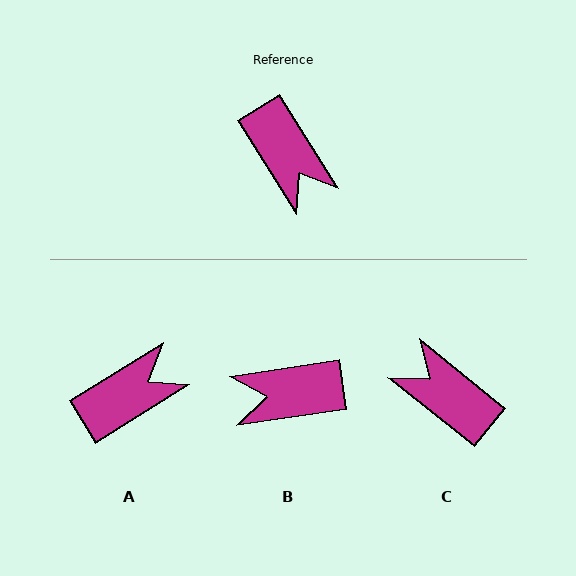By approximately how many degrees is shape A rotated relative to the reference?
Approximately 90 degrees counter-clockwise.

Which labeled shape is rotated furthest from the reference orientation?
C, about 161 degrees away.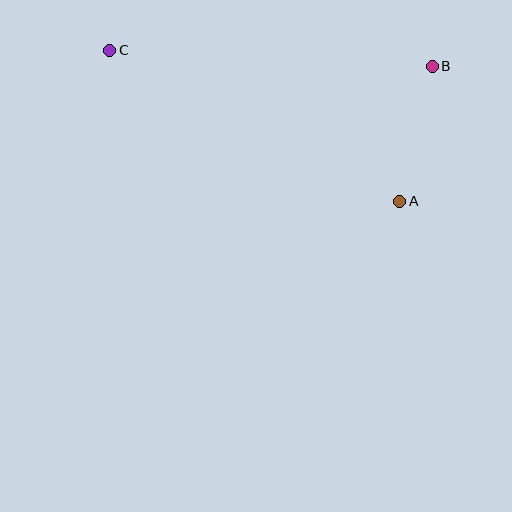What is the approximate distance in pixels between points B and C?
The distance between B and C is approximately 323 pixels.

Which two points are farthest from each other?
Points A and C are farthest from each other.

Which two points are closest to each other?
Points A and B are closest to each other.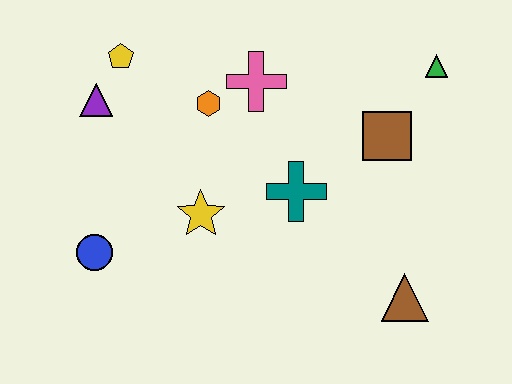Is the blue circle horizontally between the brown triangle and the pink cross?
No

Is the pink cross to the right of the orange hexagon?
Yes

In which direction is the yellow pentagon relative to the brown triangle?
The yellow pentagon is to the left of the brown triangle.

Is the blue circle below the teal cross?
Yes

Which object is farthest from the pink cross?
The brown triangle is farthest from the pink cross.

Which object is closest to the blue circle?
The yellow star is closest to the blue circle.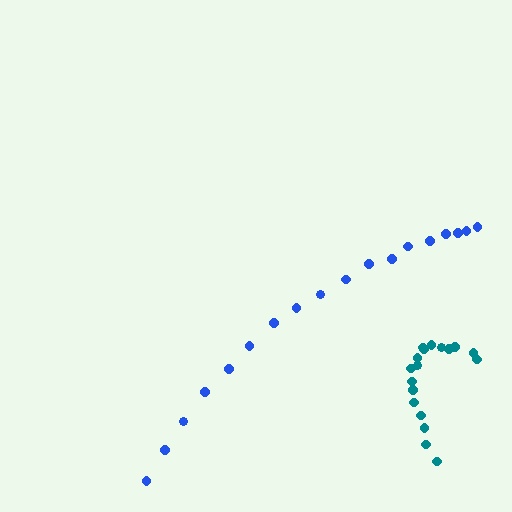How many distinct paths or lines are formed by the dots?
There are 2 distinct paths.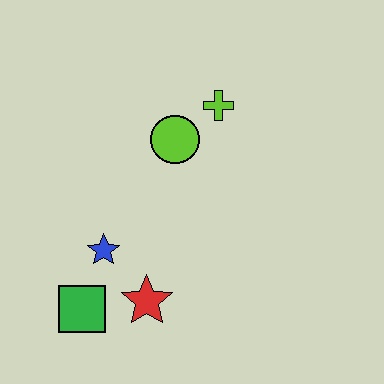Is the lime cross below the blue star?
No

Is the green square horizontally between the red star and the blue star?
No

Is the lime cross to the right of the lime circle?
Yes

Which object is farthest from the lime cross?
The green square is farthest from the lime cross.